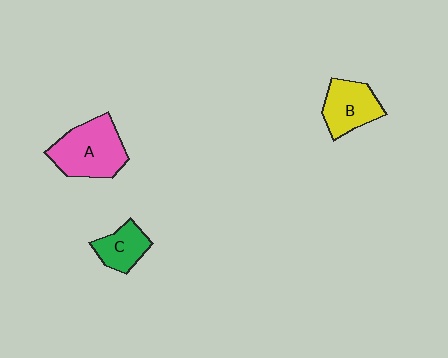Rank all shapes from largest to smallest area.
From largest to smallest: A (pink), B (yellow), C (green).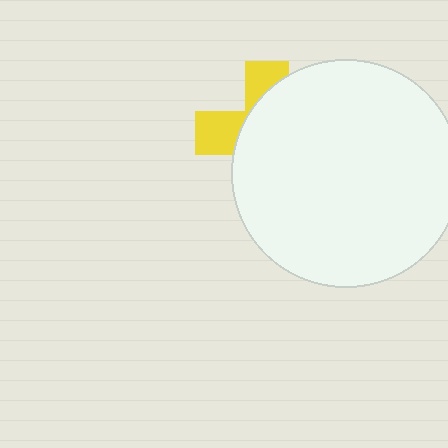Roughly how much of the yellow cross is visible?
A small part of it is visible (roughly 30%).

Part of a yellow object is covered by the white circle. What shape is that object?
It is a cross.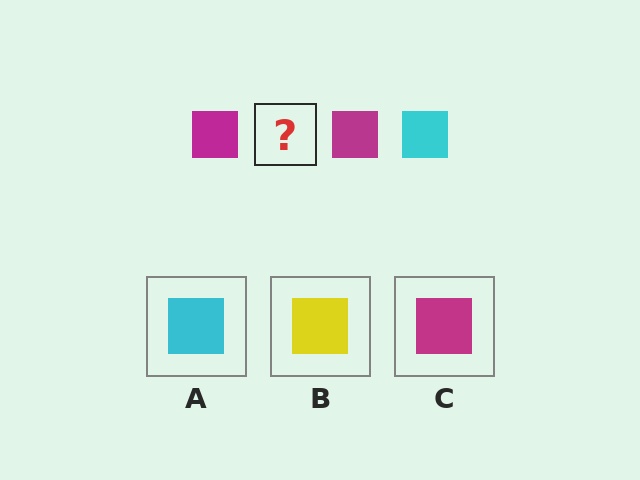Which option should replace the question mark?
Option A.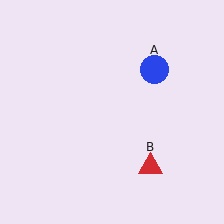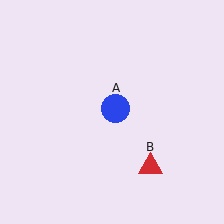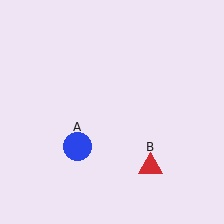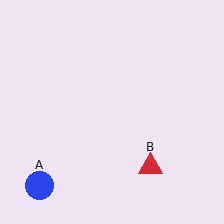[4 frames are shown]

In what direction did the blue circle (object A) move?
The blue circle (object A) moved down and to the left.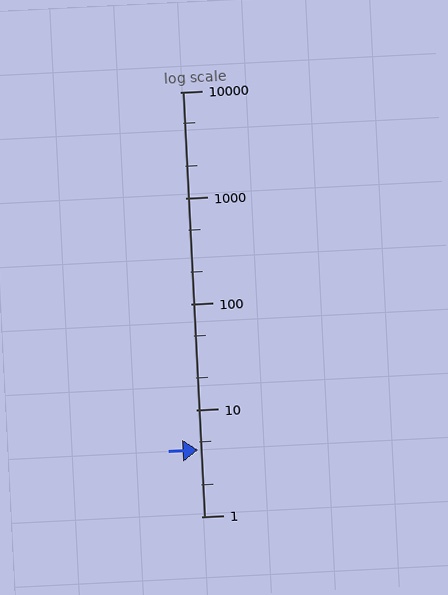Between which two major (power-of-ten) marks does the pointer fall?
The pointer is between 1 and 10.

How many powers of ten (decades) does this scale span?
The scale spans 4 decades, from 1 to 10000.